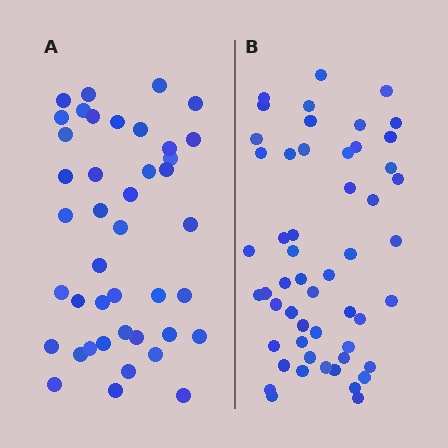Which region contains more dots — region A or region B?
Region B (the right region) has more dots.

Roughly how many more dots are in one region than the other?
Region B has roughly 12 or so more dots than region A.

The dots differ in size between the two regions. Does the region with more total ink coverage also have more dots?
No. Region A has more total ink coverage because its dots are larger, but region B actually contains more individual dots. Total area can be misleading — the number of items is what matters here.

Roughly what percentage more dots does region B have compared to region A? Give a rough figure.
About 25% more.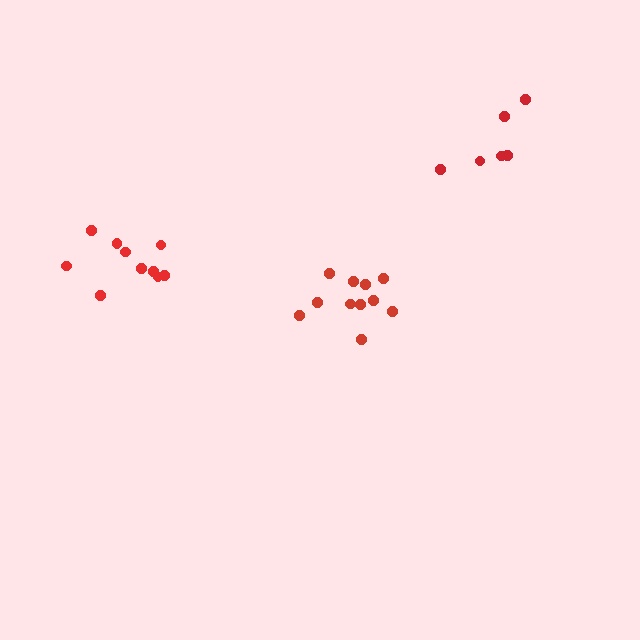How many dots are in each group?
Group 1: 11 dots, Group 2: 6 dots, Group 3: 10 dots (27 total).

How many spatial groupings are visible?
There are 3 spatial groupings.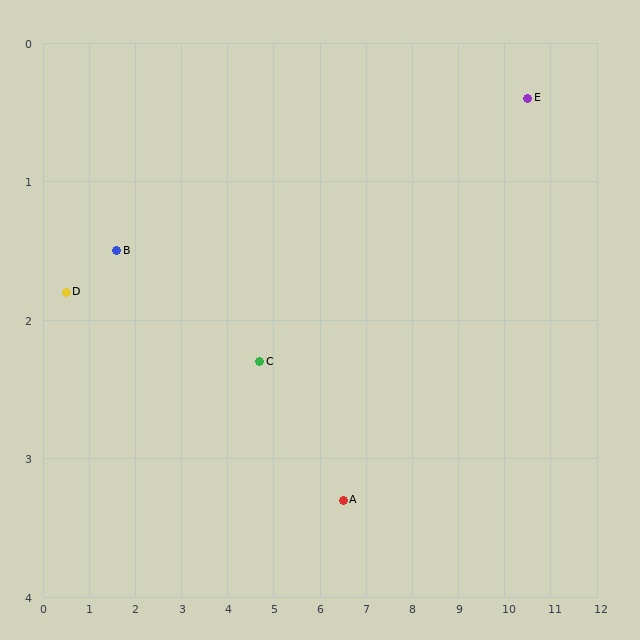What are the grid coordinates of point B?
Point B is at approximately (1.6, 1.5).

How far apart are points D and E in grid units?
Points D and E are about 10.1 grid units apart.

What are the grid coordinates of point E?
Point E is at approximately (10.5, 0.4).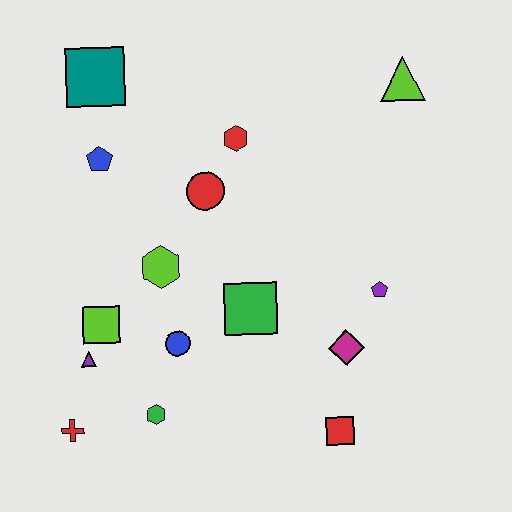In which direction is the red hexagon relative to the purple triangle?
The red hexagon is above the purple triangle.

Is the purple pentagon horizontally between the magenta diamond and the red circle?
No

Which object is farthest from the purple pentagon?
The teal square is farthest from the purple pentagon.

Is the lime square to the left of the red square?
Yes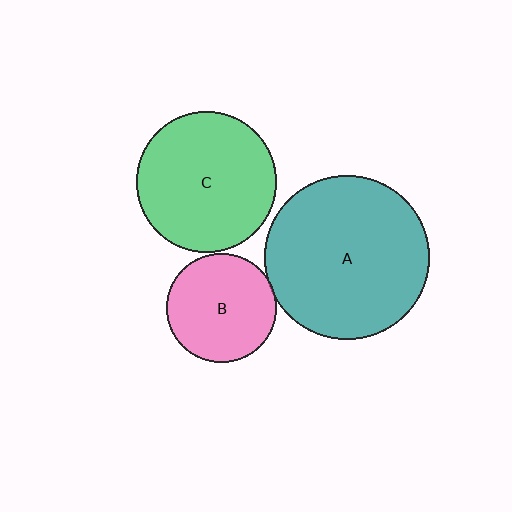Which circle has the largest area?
Circle A (teal).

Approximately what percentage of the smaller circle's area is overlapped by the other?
Approximately 5%.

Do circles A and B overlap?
Yes.